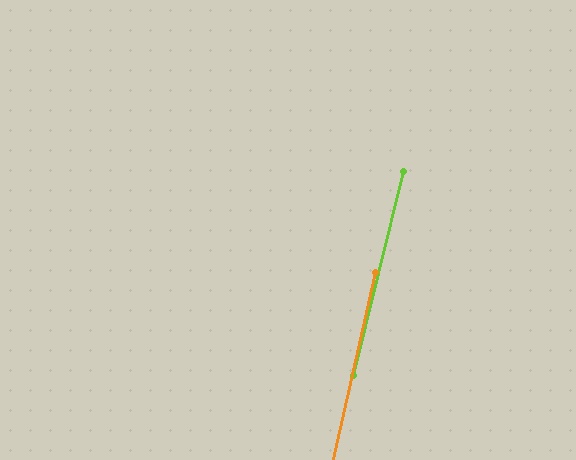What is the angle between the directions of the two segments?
Approximately 1 degree.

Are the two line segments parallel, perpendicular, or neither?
Parallel — their directions differ by only 1.0°.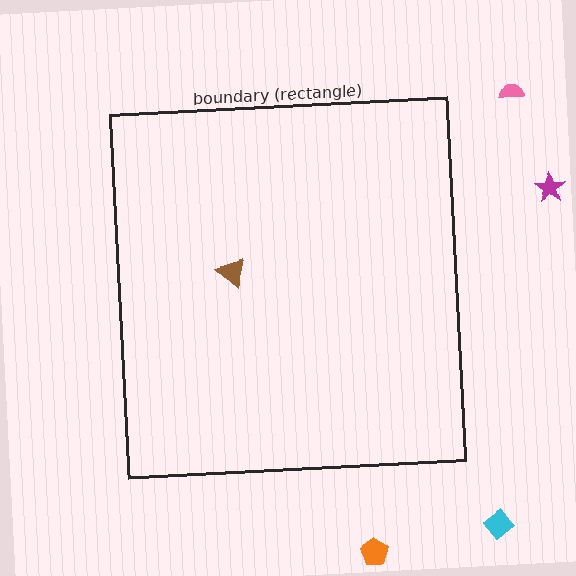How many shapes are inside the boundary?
1 inside, 4 outside.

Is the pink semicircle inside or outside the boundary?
Outside.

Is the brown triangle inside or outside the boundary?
Inside.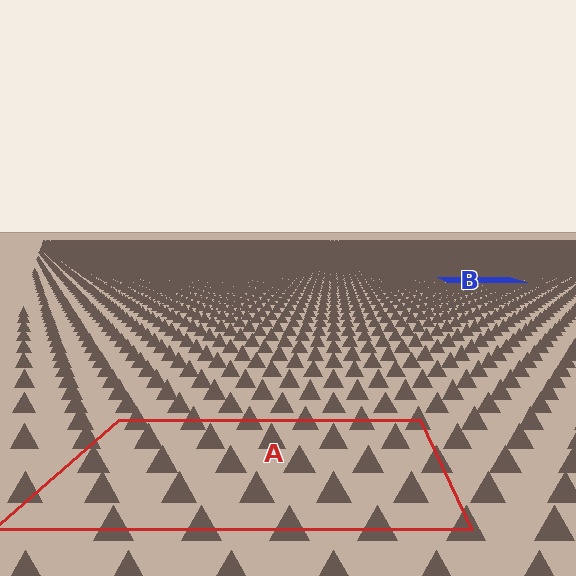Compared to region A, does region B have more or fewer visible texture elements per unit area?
Region B has more texture elements per unit area — they are packed more densely because it is farther away.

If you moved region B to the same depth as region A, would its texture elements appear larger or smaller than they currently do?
They would appear larger. At a closer depth, the same texture elements are projected at a bigger on-screen size.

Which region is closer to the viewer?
Region A is closer. The texture elements there are larger and more spread out.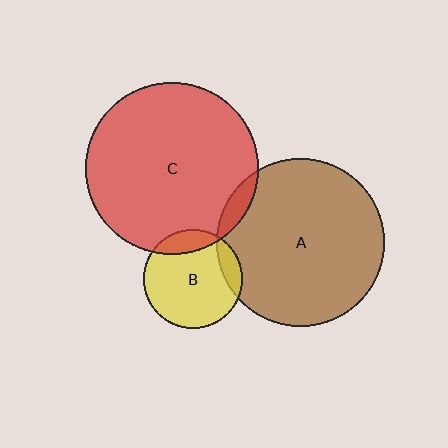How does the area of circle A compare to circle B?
Approximately 2.9 times.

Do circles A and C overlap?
Yes.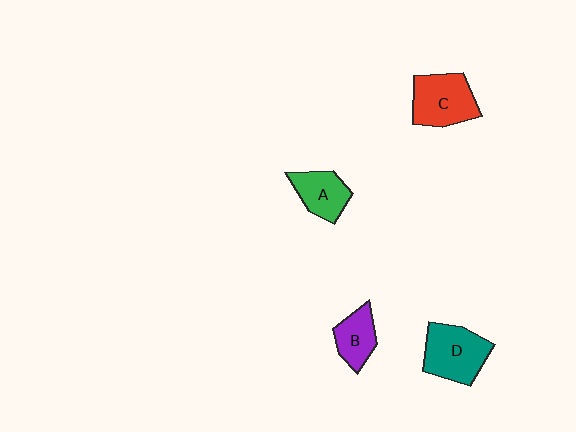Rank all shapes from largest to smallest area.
From largest to smallest: D (teal), C (red), A (green), B (purple).